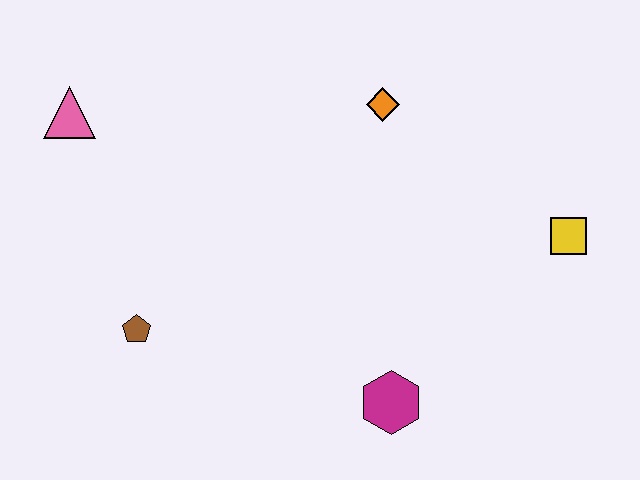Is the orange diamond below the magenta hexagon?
No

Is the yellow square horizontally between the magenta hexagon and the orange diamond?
No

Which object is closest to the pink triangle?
The brown pentagon is closest to the pink triangle.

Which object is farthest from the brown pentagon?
The yellow square is farthest from the brown pentagon.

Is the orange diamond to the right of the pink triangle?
Yes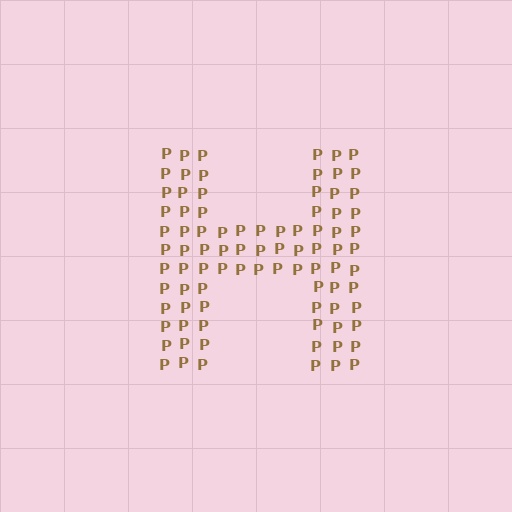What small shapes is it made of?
It is made of small letter P's.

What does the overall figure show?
The overall figure shows the letter H.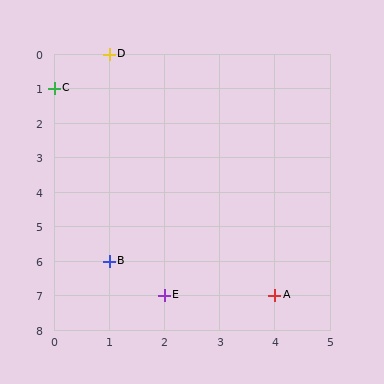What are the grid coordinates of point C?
Point C is at grid coordinates (0, 1).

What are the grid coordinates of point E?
Point E is at grid coordinates (2, 7).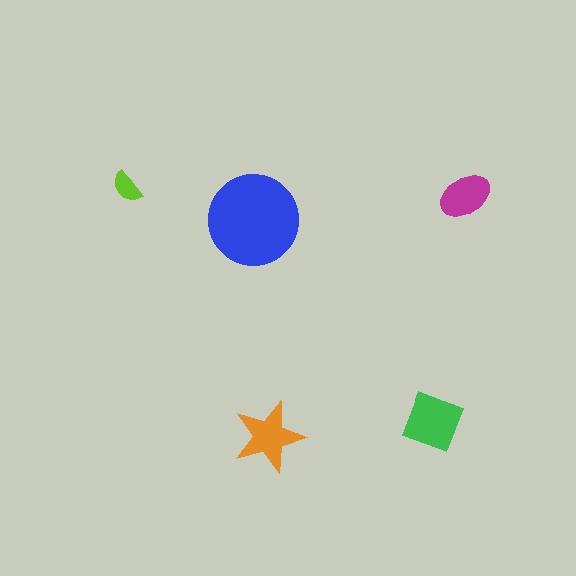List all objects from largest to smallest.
The blue circle, the green diamond, the orange star, the magenta ellipse, the lime semicircle.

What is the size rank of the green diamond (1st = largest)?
2nd.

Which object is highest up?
The lime semicircle is topmost.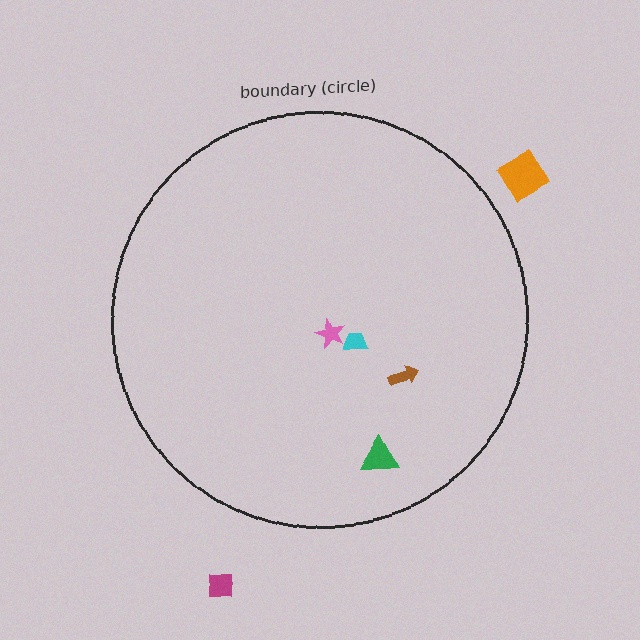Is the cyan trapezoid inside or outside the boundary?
Inside.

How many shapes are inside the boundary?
4 inside, 2 outside.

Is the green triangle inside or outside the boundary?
Inside.